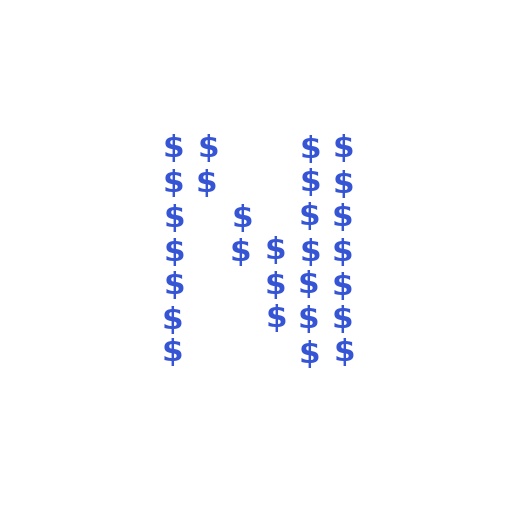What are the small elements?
The small elements are dollar signs.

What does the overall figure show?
The overall figure shows the letter N.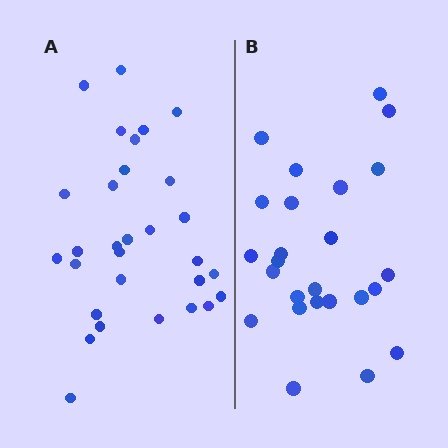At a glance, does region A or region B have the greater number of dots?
Region A (the left region) has more dots.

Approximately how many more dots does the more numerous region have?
Region A has about 5 more dots than region B.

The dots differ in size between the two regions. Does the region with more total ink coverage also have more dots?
No. Region B has more total ink coverage because its dots are larger, but region A actually contains more individual dots. Total area can be misleading — the number of items is what matters here.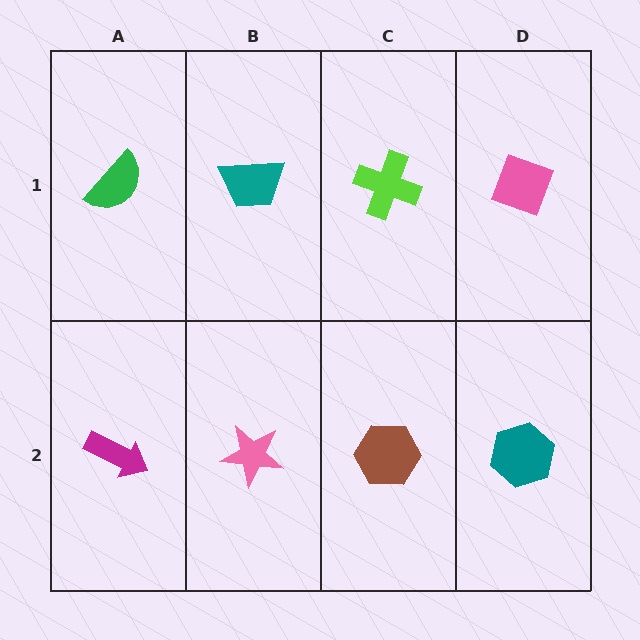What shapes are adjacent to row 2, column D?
A pink diamond (row 1, column D), a brown hexagon (row 2, column C).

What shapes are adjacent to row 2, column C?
A lime cross (row 1, column C), a pink star (row 2, column B), a teal hexagon (row 2, column D).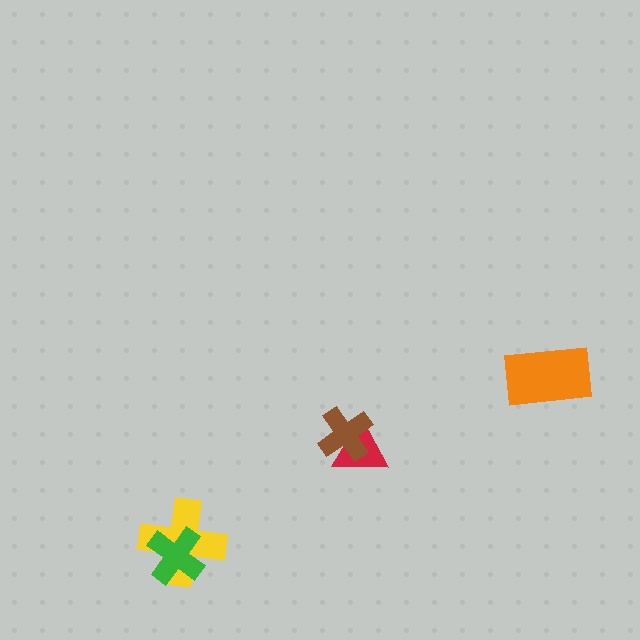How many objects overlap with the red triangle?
1 object overlaps with the red triangle.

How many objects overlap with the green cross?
1 object overlaps with the green cross.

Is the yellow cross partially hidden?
Yes, it is partially covered by another shape.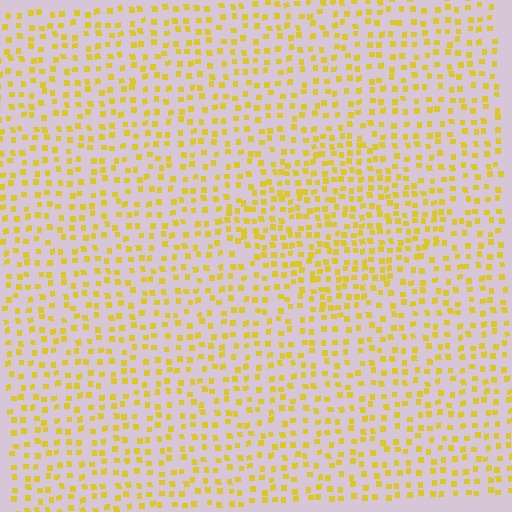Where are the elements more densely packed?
The elements are more densely packed inside the diamond boundary.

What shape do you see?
I see a diamond.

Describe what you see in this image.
The image contains small yellow elements arranged at two different densities. A diamond-shaped region is visible where the elements are more densely packed than the surrounding area.